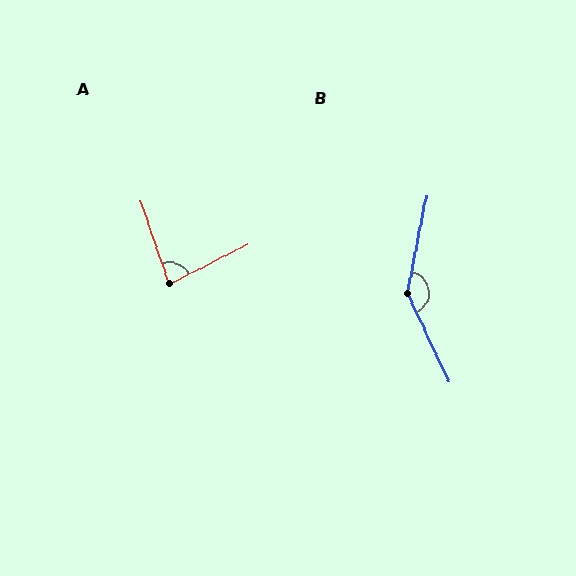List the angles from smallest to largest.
A (82°), B (144°).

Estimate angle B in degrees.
Approximately 144 degrees.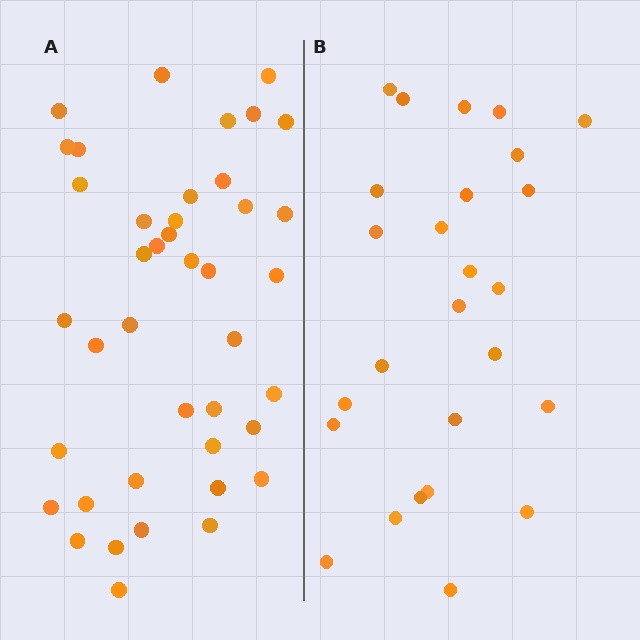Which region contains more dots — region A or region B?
Region A (the left region) has more dots.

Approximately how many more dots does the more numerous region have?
Region A has approximately 15 more dots than region B.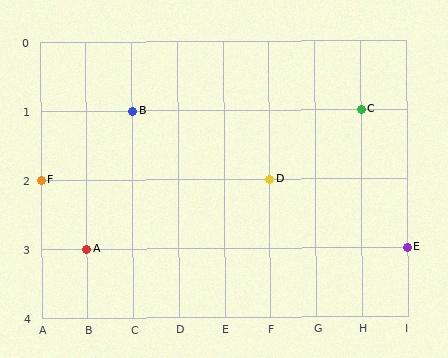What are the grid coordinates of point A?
Point A is at grid coordinates (B, 3).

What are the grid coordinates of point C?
Point C is at grid coordinates (H, 1).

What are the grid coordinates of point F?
Point F is at grid coordinates (A, 2).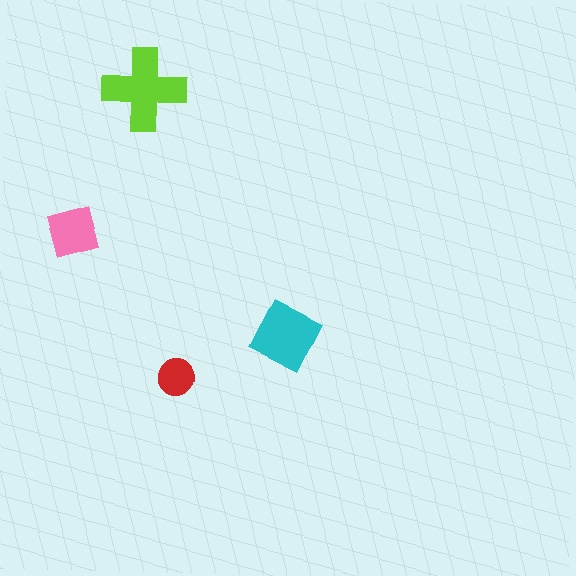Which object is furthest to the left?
The pink square is leftmost.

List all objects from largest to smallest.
The lime cross, the cyan diamond, the pink square, the red circle.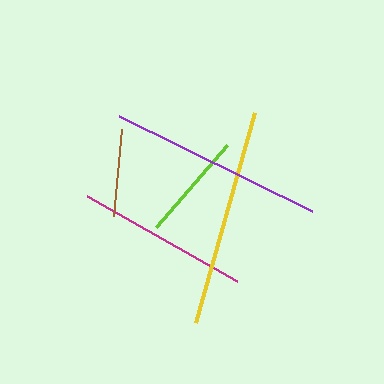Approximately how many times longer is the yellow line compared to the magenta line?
The yellow line is approximately 1.3 times the length of the magenta line.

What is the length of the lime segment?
The lime segment is approximately 109 pixels long.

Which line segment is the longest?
The yellow line is the longest at approximately 218 pixels.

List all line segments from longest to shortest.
From longest to shortest: yellow, purple, magenta, lime, brown.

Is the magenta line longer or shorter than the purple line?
The purple line is longer than the magenta line.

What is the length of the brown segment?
The brown segment is approximately 87 pixels long.